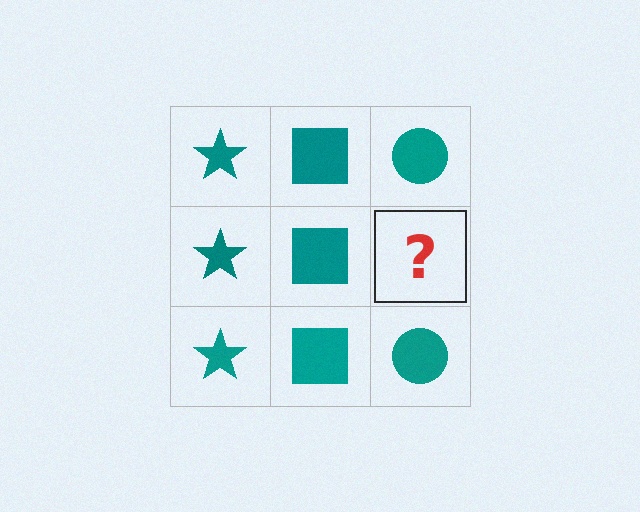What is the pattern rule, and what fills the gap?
The rule is that each column has a consistent shape. The gap should be filled with a teal circle.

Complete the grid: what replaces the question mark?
The question mark should be replaced with a teal circle.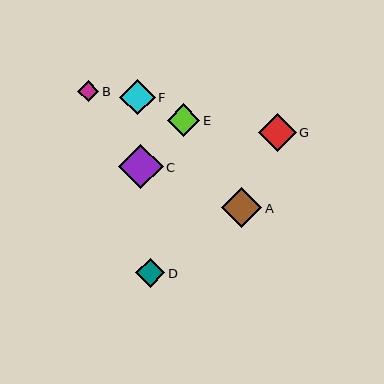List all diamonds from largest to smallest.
From largest to smallest: C, A, G, F, E, D, B.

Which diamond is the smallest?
Diamond B is the smallest with a size of approximately 21 pixels.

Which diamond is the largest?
Diamond C is the largest with a size of approximately 44 pixels.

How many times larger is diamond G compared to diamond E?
Diamond G is approximately 1.1 times the size of diamond E.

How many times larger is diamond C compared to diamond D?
Diamond C is approximately 1.5 times the size of diamond D.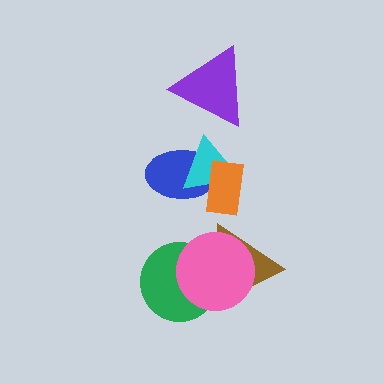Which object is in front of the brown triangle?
The pink circle is in front of the brown triangle.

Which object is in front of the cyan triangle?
The orange rectangle is in front of the cyan triangle.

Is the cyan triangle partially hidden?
Yes, it is partially covered by another shape.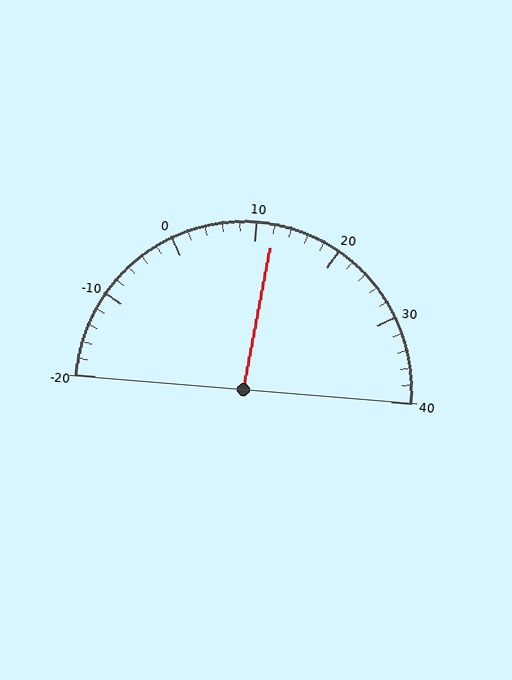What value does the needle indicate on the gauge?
The needle indicates approximately 12.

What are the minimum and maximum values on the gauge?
The gauge ranges from -20 to 40.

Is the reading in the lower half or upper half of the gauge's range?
The reading is in the upper half of the range (-20 to 40).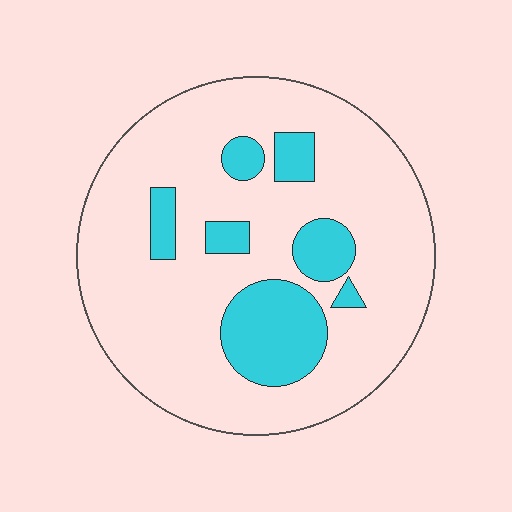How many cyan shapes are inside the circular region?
7.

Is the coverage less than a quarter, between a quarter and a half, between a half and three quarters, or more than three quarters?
Less than a quarter.